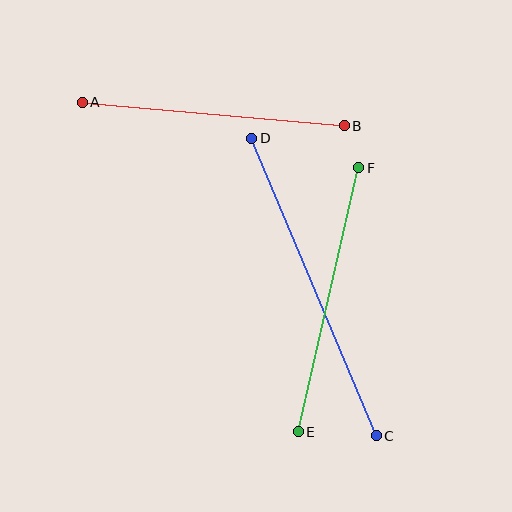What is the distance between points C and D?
The distance is approximately 323 pixels.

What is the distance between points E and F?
The distance is approximately 271 pixels.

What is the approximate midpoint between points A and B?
The midpoint is at approximately (213, 114) pixels.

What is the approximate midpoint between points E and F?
The midpoint is at approximately (329, 300) pixels.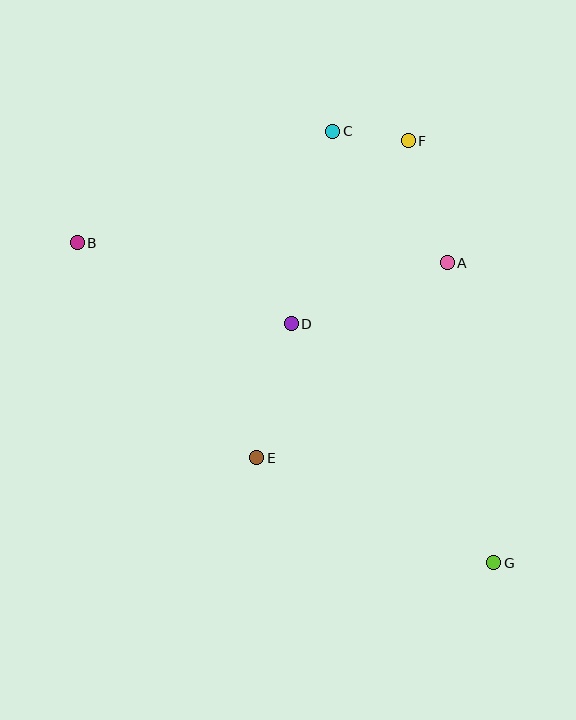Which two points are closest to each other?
Points C and F are closest to each other.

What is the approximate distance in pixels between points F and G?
The distance between F and G is approximately 431 pixels.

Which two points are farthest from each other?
Points B and G are farthest from each other.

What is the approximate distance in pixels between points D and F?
The distance between D and F is approximately 217 pixels.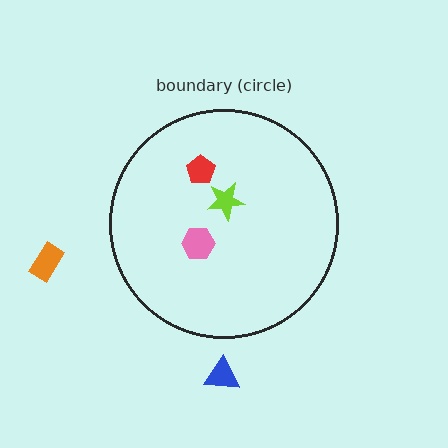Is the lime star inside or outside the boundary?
Inside.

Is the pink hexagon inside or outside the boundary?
Inside.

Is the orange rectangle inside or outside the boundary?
Outside.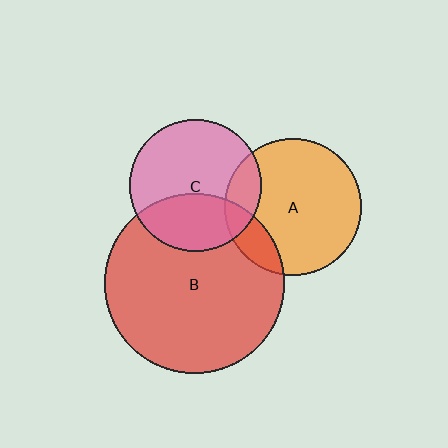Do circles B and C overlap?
Yes.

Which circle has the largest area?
Circle B (red).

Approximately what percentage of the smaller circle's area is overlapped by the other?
Approximately 35%.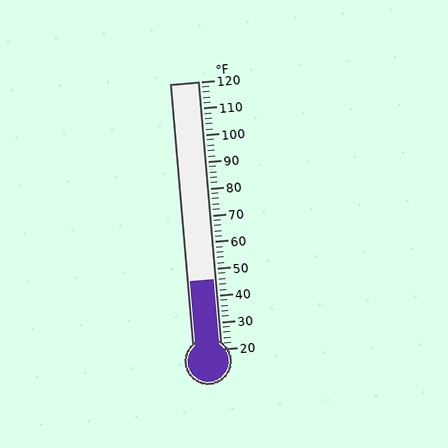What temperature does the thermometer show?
The thermometer shows approximately 46°F.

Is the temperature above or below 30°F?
The temperature is above 30°F.